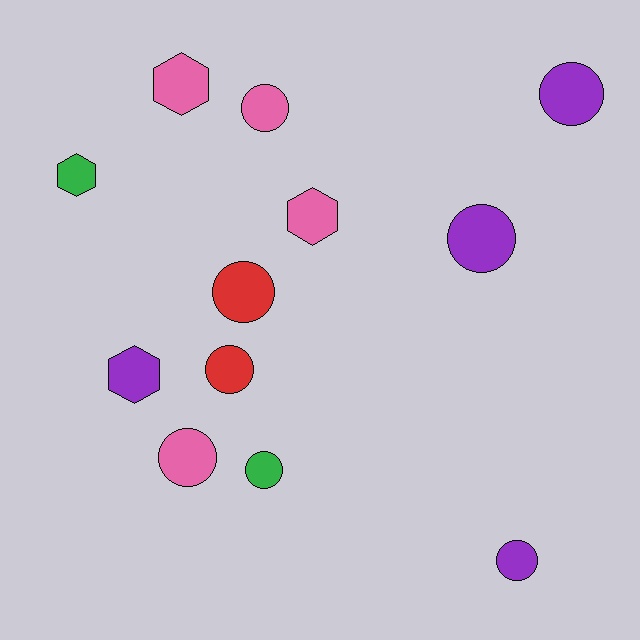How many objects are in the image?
There are 12 objects.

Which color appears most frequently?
Pink, with 4 objects.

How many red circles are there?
There are 2 red circles.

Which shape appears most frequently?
Circle, with 8 objects.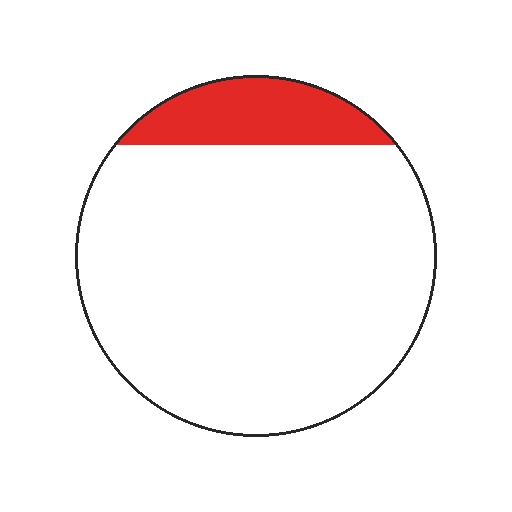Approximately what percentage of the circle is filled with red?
Approximately 15%.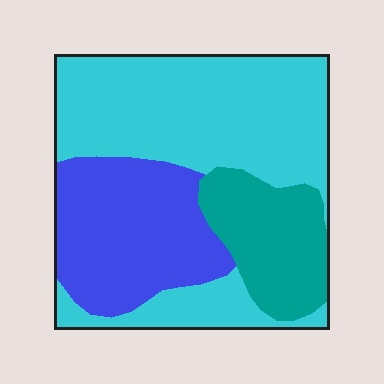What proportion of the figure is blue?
Blue takes up between a sixth and a third of the figure.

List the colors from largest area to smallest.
From largest to smallest: cyan, blue, teal.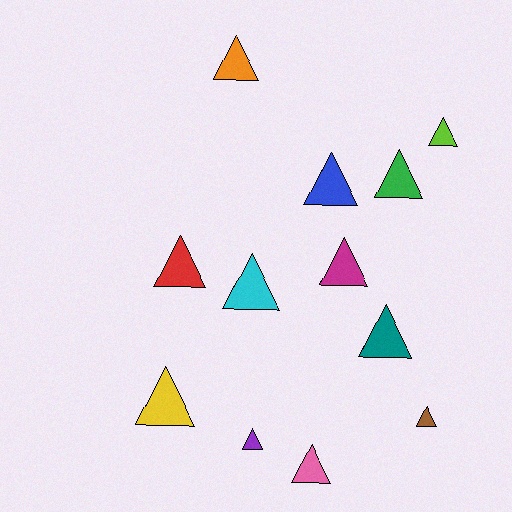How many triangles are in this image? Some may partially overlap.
There are 12 triangles.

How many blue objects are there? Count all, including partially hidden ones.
There is 1 blue object.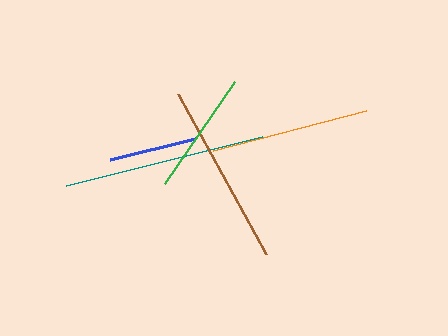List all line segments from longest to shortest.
From longest to shortest: teal, brown, orange, green, blue.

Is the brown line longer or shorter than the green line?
The brown line is longer than the green line.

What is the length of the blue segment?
The blue segment is approximately 87 pixels long.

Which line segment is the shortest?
The blue line is the shortest at approximately 87 pixels.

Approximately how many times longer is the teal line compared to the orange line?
The teal line is approximately 1.3 times the length of the orange line.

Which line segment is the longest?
The teal line is the longest at approximately 202 pixels.